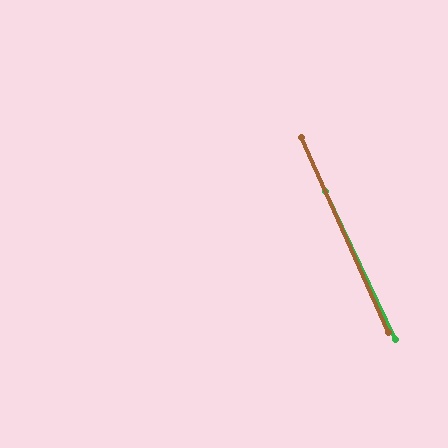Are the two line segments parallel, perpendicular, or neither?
Parallel — their directions differ by only 1.3°.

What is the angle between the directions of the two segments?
Approximately 1 degree.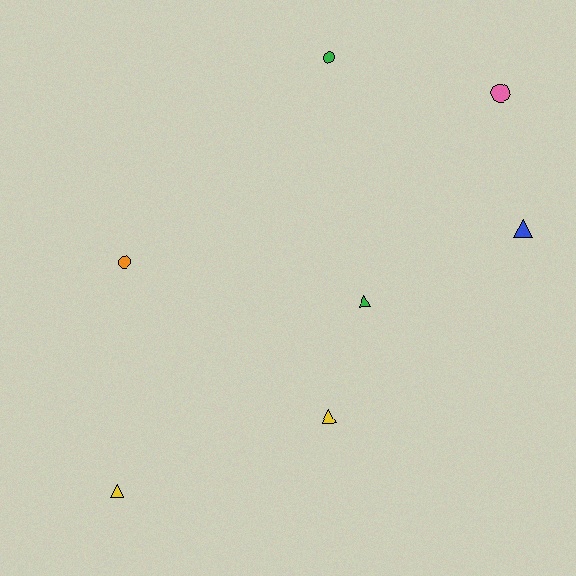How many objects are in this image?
There are 7 objects.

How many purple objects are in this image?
There are no purple objects.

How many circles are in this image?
There are 3 circles.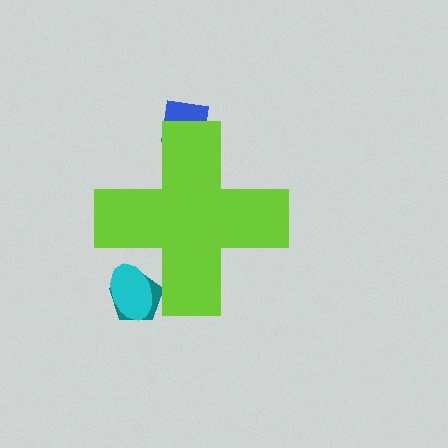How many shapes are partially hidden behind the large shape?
3 shapes are partially hidden.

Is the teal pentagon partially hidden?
Yes, the teal pentagon is partially hidden behind the lime cross.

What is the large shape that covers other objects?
A lime cross.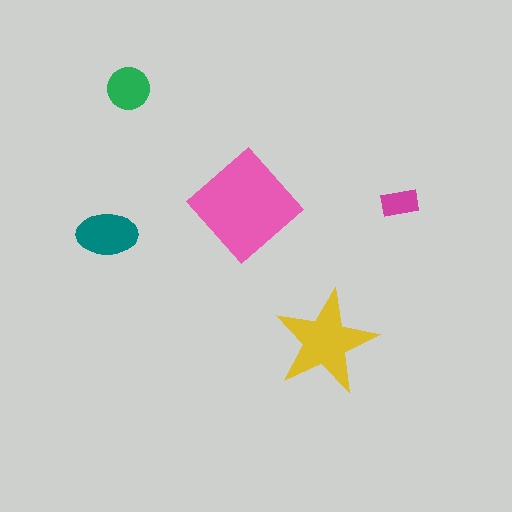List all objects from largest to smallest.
The pink diamond, the yellow star, the teal ellipse, the green circle, the magenta rectangle.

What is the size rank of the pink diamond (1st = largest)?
1st.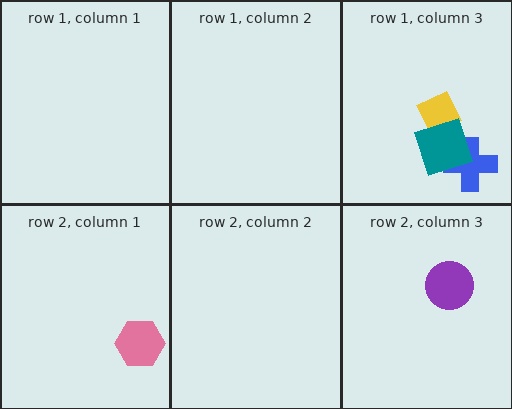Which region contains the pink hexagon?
The row 2, column 1 region.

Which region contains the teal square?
The row 1, column 3 region.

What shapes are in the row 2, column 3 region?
The purple circle.